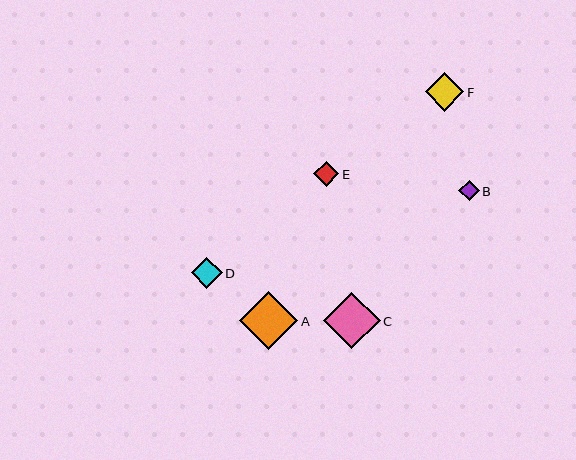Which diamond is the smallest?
Diamond B is the smallest with a size of approximately 20 pixels.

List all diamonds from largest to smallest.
From largest to smallest: A, C, F, D, E, B.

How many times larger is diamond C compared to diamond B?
Diamond C is approximately 2.8 times the size of diamond B.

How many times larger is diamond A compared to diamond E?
Diamond A is approximately 2.3 times the size of diamond E.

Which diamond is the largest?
Diamond A is the largest with a size of approximately 58 pixels.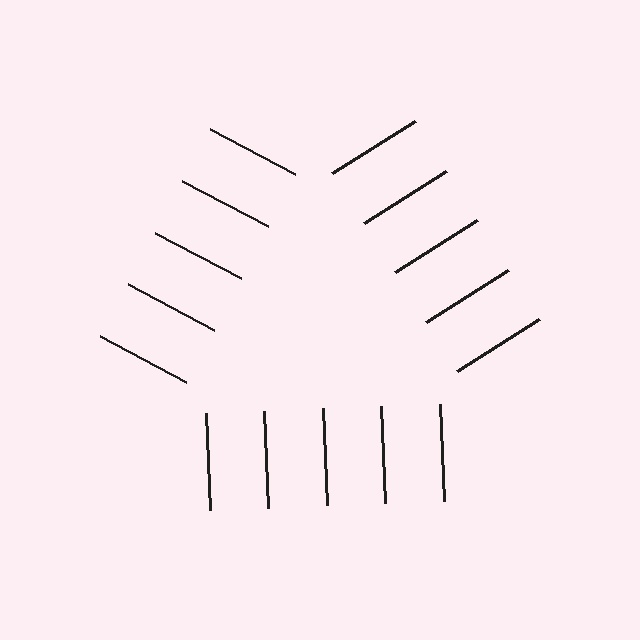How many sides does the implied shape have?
3 sides — the line-ends trace a triangle.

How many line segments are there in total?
15 — 5 along each of the 3 edges.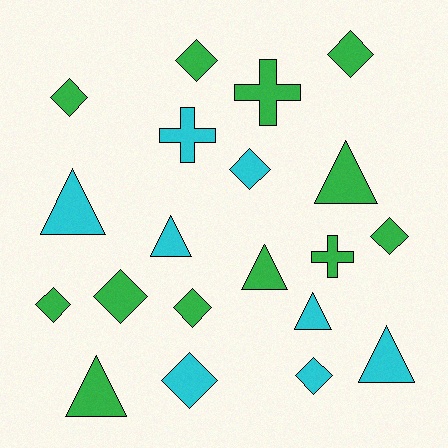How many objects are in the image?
There are 20 objects.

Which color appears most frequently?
Green, with 12 objects.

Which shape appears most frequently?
Diamond, with 10 objects.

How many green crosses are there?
There are 2 green crosses.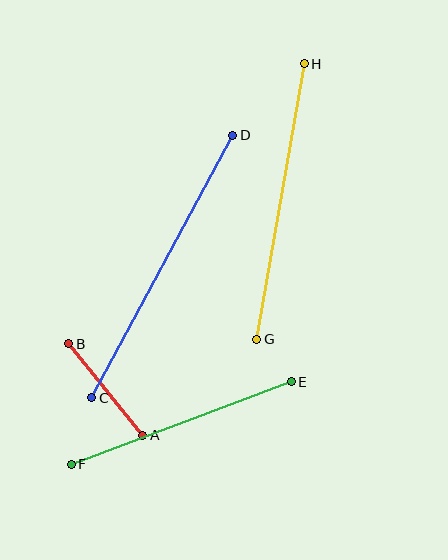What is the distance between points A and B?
The distance is approximately 118 pixels.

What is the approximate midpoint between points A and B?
The midpoint is at approximately (106, 389) pixels.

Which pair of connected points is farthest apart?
Points C and D are farthest apart.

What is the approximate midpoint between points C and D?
The midpoint is at approximately (162, 267) pixels.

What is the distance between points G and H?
The distance is approximately 280 pixels.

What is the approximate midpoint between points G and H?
The midpoint is at approximately (280, 202) pixels.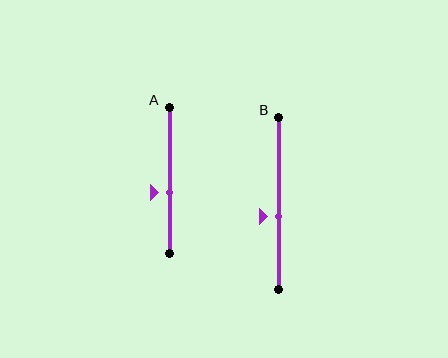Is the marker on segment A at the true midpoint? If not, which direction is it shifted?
No, the marker on segment A is shifted downward by about 8% of the segment length.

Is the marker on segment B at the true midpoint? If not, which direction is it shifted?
No, the marker on segment B is shifted downward by about 8% of the segment length.